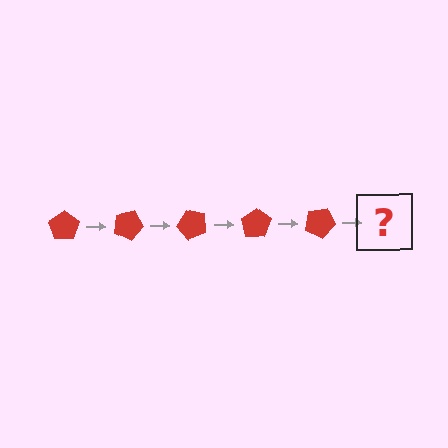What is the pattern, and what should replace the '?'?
The pattern is that the pentagon rotates 25 degrees each step. The '?' should be a red pentagon rotated 125 degrees.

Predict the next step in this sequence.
The next step is a red pentagon rotated 125 degrees.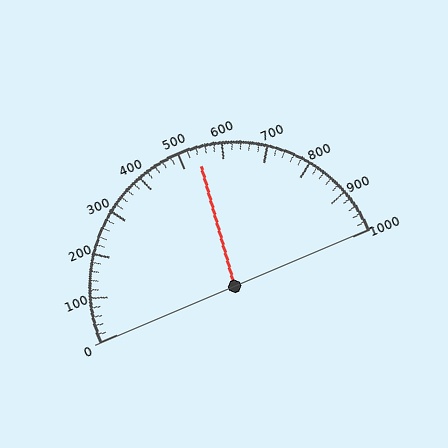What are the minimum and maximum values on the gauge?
The gauge ranges from 0 to 1000.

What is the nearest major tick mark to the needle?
The nearest major tick mark is 500.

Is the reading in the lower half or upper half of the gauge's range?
The reading is in the upper half of the range (0 to 1000).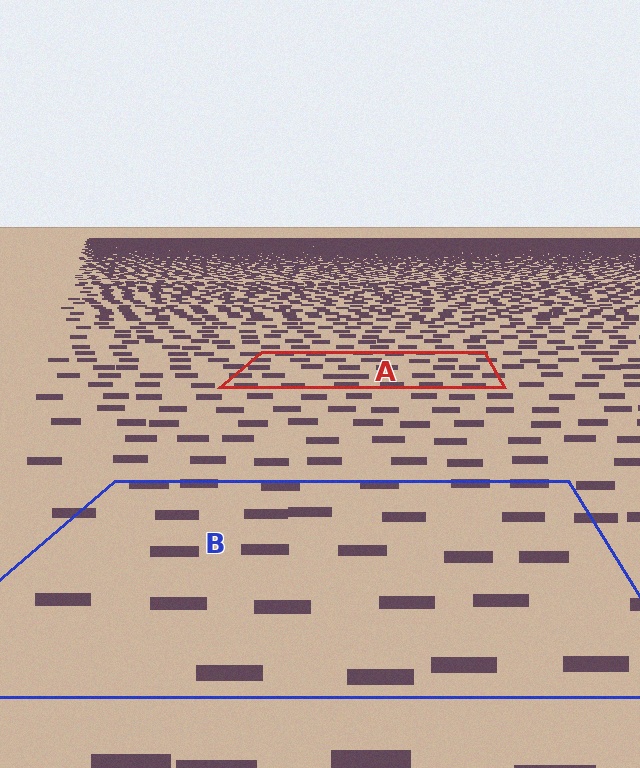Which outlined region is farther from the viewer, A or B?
Region A is farther from the viewer — the texture elements inside it appear smaller and more densely packed.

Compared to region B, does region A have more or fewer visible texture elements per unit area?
Region A has more texture elements per unit area — they are packed more densely because it is farther away.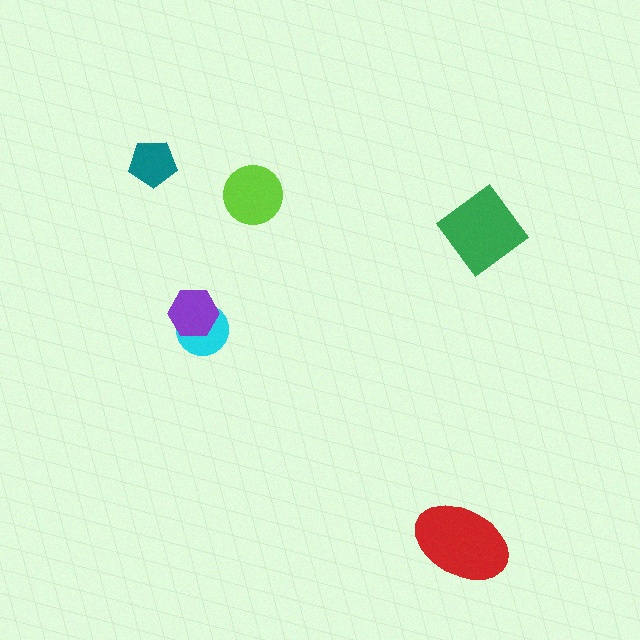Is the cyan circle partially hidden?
Yes, it is partially covered by another shape.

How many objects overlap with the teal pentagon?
0 objects overlap with the teal pentagon.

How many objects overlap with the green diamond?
0 objects overlap with the green diamond.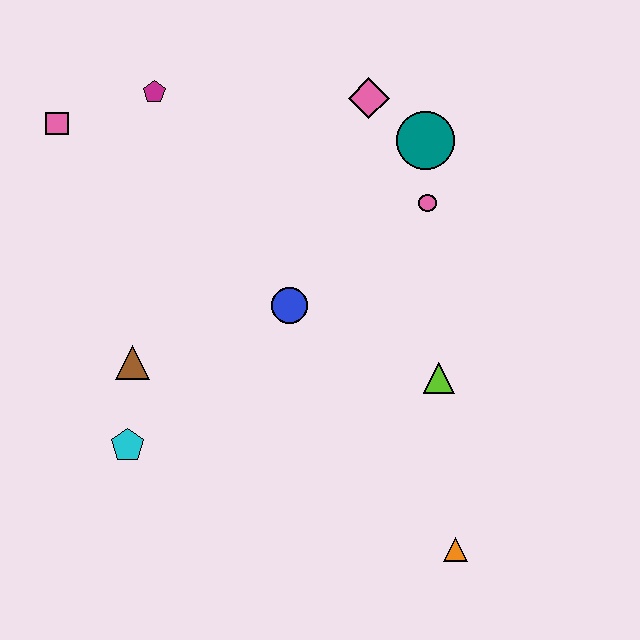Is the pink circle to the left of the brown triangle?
No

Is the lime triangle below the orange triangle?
No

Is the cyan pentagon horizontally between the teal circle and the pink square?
Yes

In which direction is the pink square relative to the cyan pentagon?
The pink square is above the cyan pentagon.